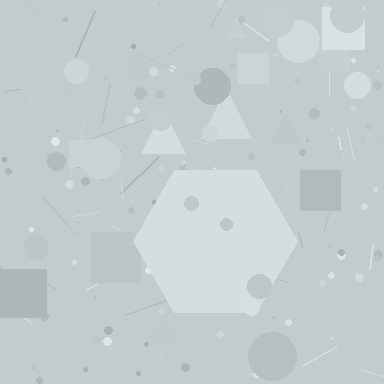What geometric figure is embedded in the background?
A hexagon is embedded in the background.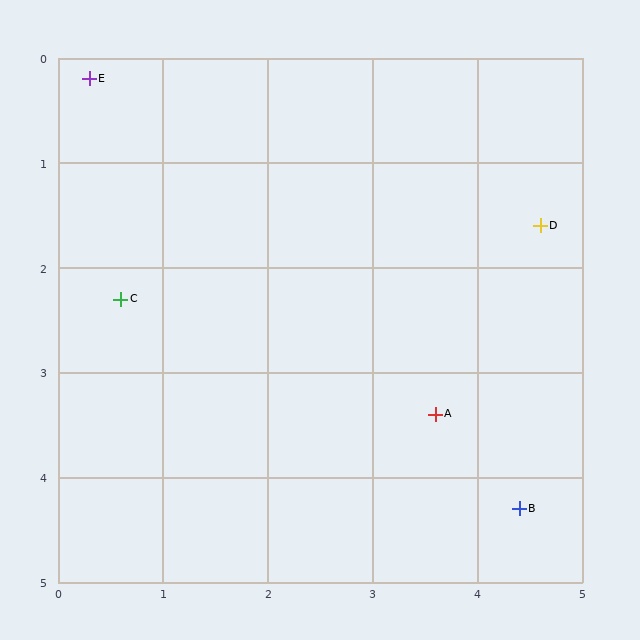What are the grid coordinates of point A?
Point A is at approximately (3.6, 3.4).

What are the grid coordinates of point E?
Point E is at approximately (0.3, 0.2).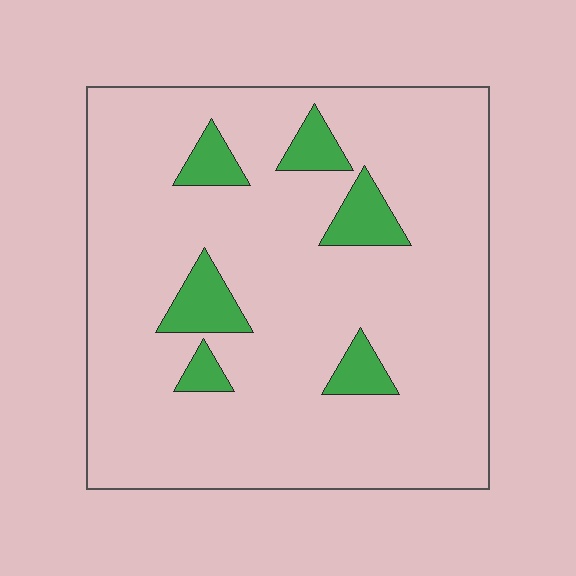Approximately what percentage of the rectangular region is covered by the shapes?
Approximately 10%.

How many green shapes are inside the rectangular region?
6.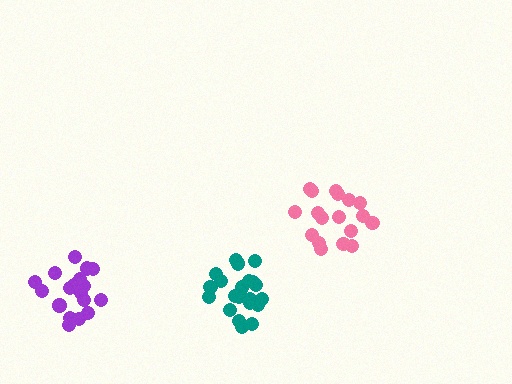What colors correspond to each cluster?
The clusters are colored: teal, purple, pink.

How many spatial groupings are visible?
There are 3 spatial groupings.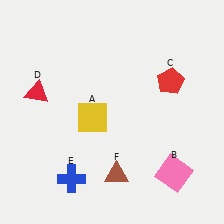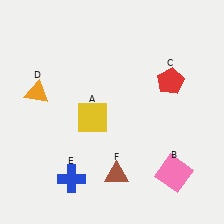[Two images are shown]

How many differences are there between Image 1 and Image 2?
There is 1 difference between the two images.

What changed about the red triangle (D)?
In Image 1, D is red. In Image 2, it changed to orange.